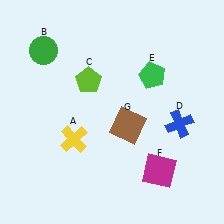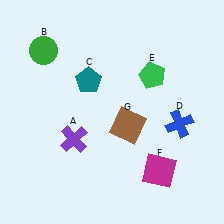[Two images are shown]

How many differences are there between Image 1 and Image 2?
There are 2 differences between the two images.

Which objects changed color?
A changed from yellow to purple. C changed from lime to teal.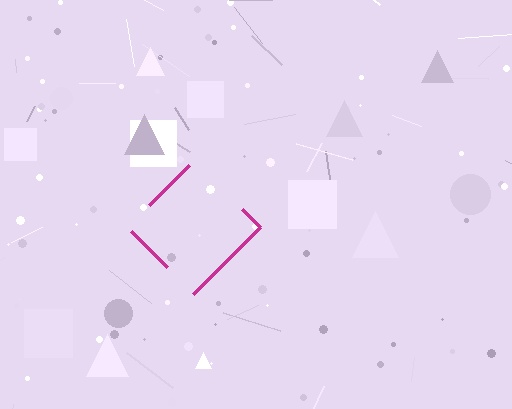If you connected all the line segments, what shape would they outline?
They would outline a diamond.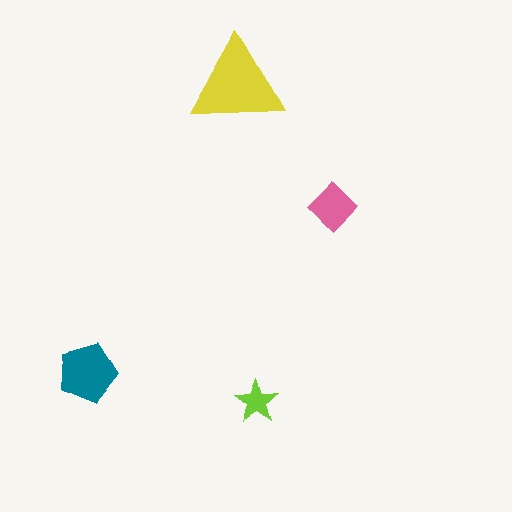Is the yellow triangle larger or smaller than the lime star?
Larger.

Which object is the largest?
The yellow triangle.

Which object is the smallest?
The lime star.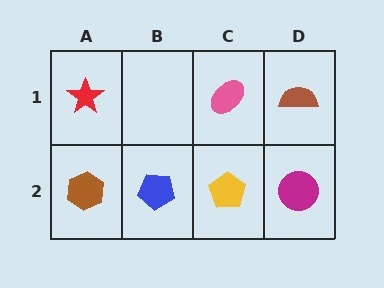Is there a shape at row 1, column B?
No, that cell is empty.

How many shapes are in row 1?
3 shapes.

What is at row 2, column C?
A yellow pentagon.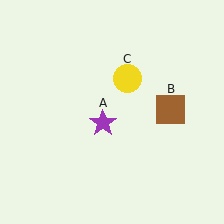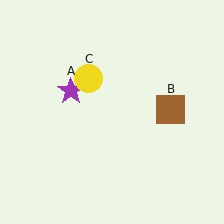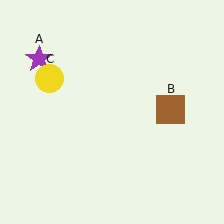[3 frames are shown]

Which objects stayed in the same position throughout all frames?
Brown square (object B) remained stationary.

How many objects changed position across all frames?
2 objects changed position: purple star (object A), yellow circle (object C).